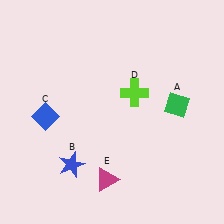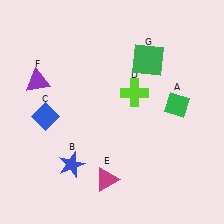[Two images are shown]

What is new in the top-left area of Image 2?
A purple triangle (F) was added in the top-left area of Image 2.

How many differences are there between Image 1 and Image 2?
There are 2 differences between the two images.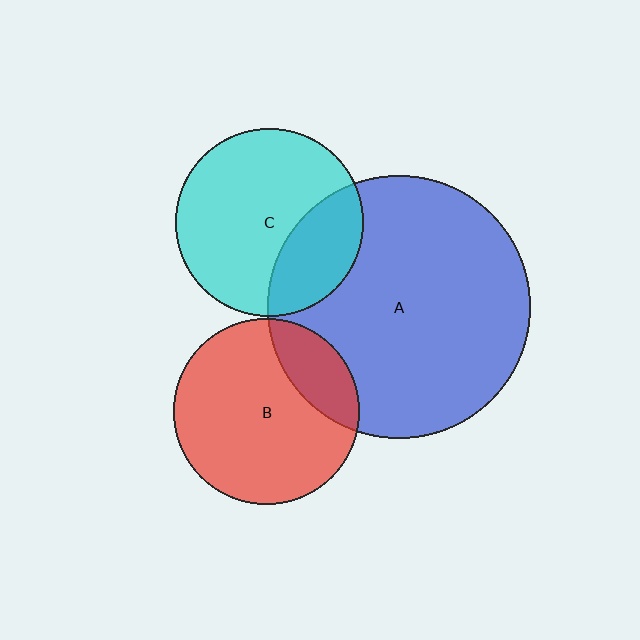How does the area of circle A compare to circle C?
Approximately 2.0 times.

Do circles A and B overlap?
Yes.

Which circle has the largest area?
Circle A (blue).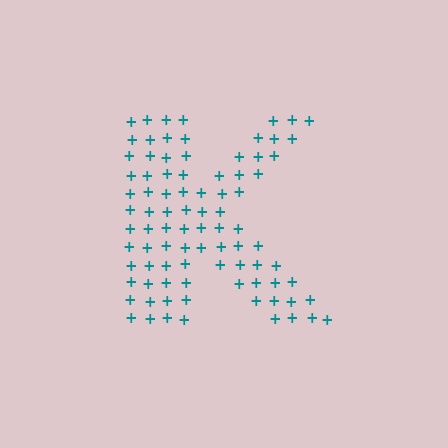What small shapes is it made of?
It is made of small plus signs.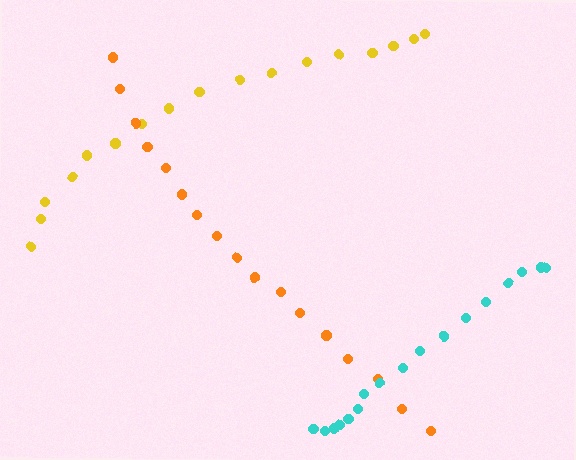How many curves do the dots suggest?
There are 3 distinct paths.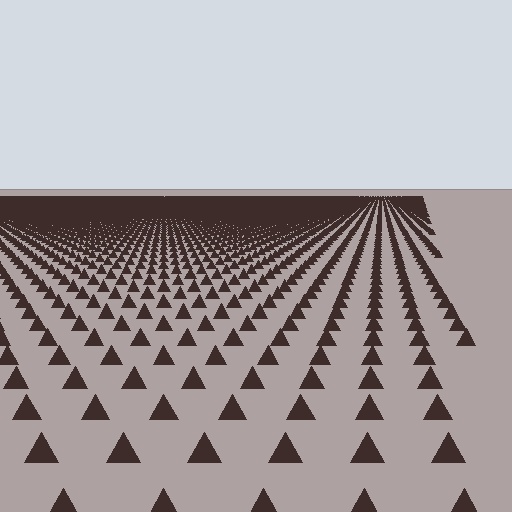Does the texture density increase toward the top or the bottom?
Density increases toward the top.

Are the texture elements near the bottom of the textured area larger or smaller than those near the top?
Larger. Near the bottom, elements are closer to the viewer and appear at a bigger on-screen size.